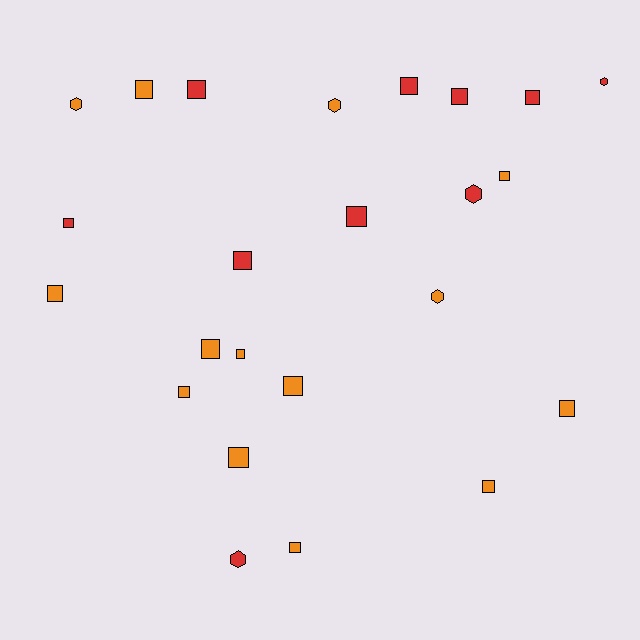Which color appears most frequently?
Orange, with 14 objects.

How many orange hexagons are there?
There are 3 orange hexagons.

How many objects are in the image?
There are 24 objects.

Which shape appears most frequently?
Square, with 18 objects.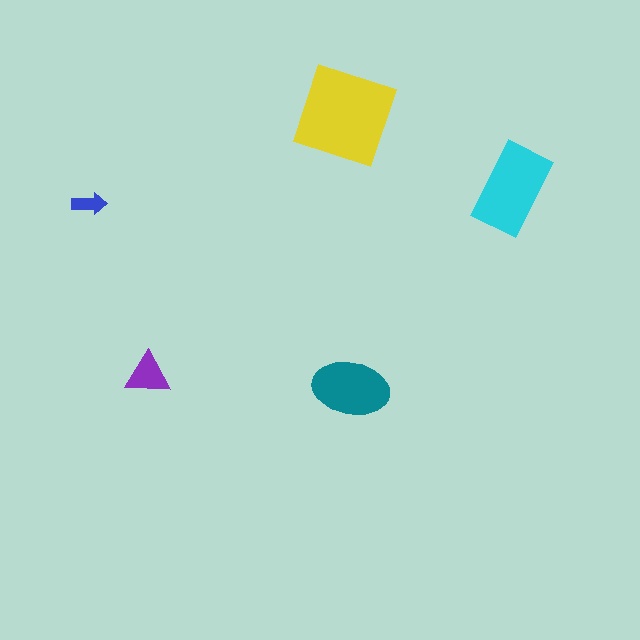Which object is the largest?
The yellow diamond.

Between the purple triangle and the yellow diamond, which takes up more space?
The yellow diamond.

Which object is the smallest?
The blue arrow.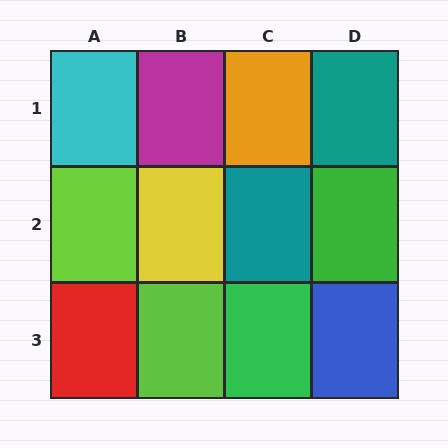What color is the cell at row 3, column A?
Red.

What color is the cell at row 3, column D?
Blue.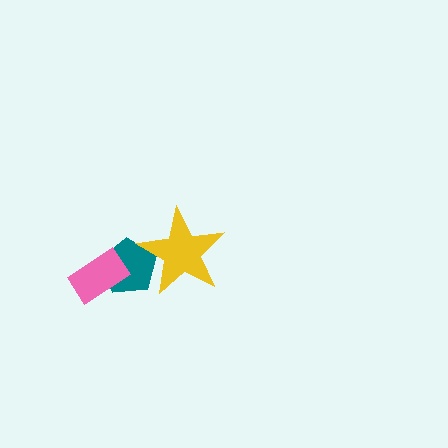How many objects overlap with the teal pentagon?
2 objects overlap with the teal pentagon.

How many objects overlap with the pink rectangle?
1 object overlaps with the pink rectangle.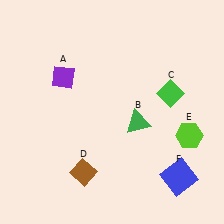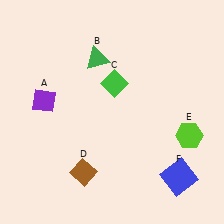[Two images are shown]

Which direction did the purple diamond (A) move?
The purple diamond (A) moved down.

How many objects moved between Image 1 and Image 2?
3 objects moved between the two images.